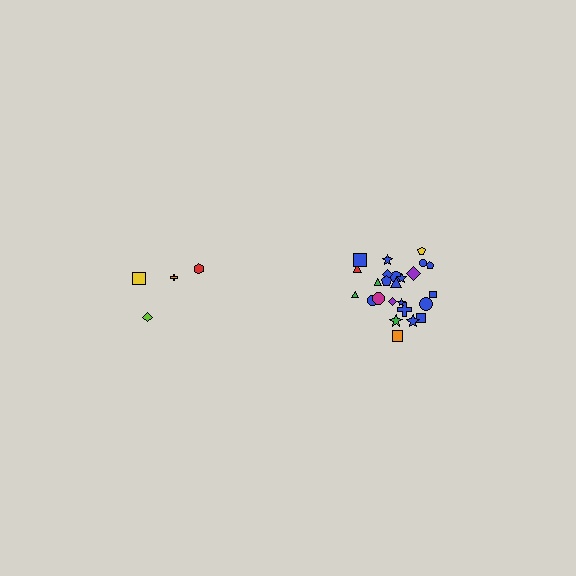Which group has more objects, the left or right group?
The right group.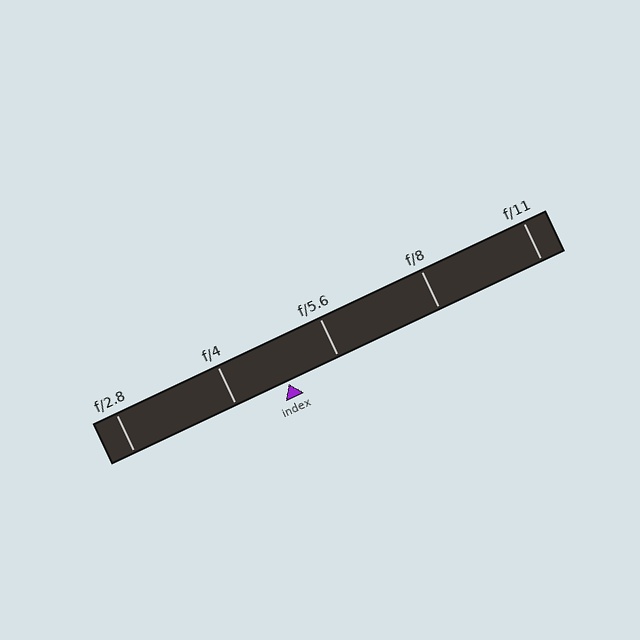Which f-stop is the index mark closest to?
The index mark is closest to f/5.6.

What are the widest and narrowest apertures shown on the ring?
The widest aperture shown is f/2.8 and the narrowest is f/11.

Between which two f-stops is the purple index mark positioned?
The index mark is between f/4 and f/5.6.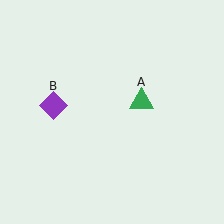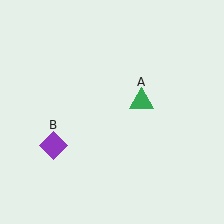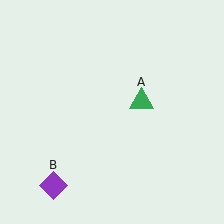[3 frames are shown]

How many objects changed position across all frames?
1 object changed position: purple diamond (object B).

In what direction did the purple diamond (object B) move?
The purple diamond (object B) moved down.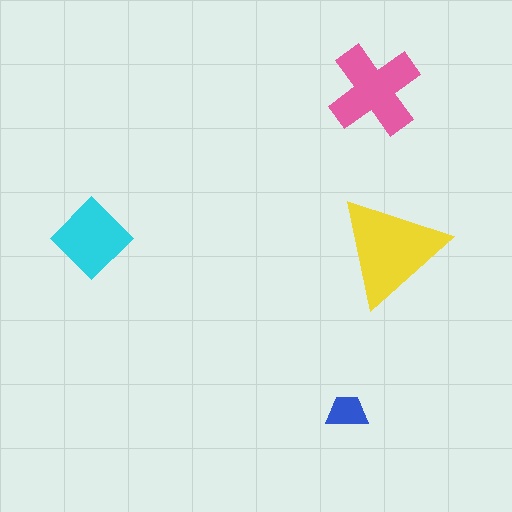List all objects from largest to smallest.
The yellow triangle, the pink cross, the cyan diamond, the blue trapezoid.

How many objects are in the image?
There are 4 objects in the image.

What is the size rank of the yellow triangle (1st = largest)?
1st.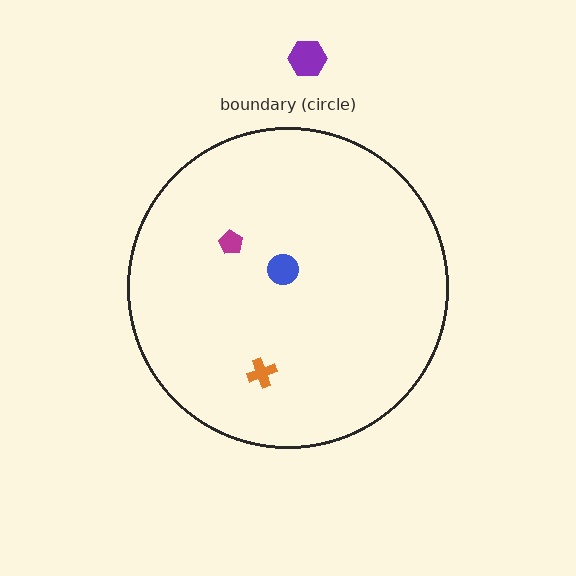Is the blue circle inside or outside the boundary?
Inside.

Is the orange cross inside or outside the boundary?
Inside.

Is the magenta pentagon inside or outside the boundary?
Inside.